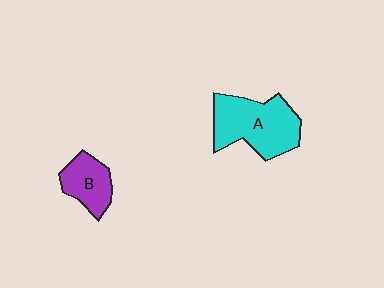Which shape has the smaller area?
Shape B (purple).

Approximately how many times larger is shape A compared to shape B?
Approximately 1.9 times.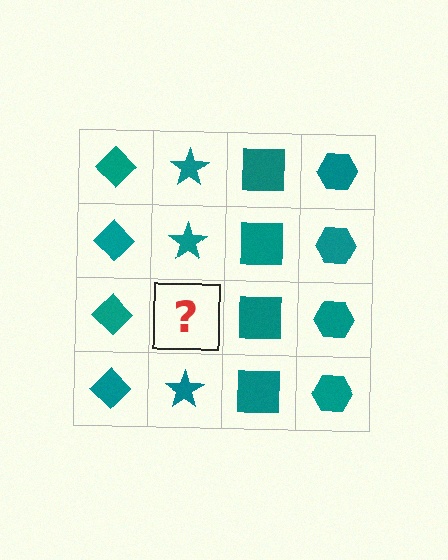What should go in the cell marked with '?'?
The missing cell should contain a teal star.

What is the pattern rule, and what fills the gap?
The rule is that each column has a consistent shape. The gap should be filled with a teal star.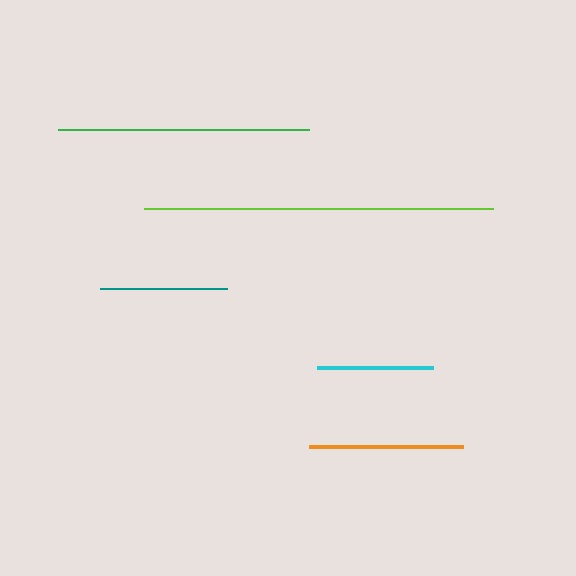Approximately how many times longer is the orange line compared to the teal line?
The orange line is approximately 1.2 times the length of the teal line.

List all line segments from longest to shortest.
From longest to shortest: lime, green, orange, teal, cyan.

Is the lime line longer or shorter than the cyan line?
The lime line is longer than the cyan line.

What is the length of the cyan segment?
The cyan segment is approximately 116 pixels long.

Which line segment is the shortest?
The cyan line is the shortest at approximately 116 pixels.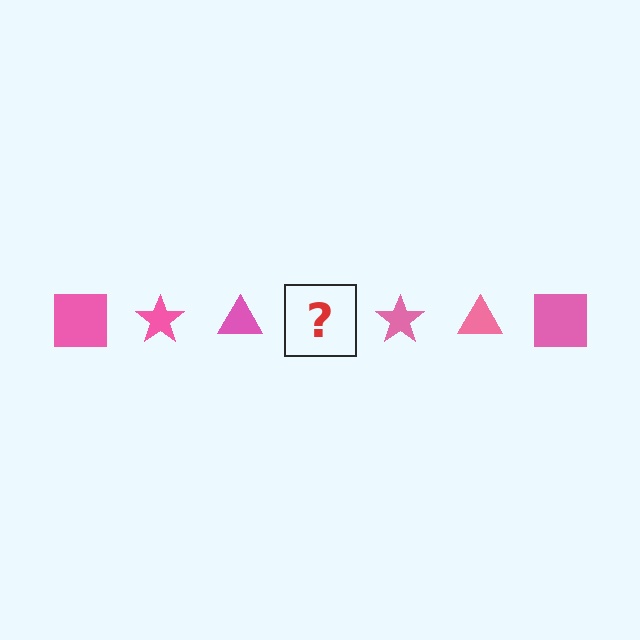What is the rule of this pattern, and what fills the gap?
The rule is that the pattern cycles through square, star, triangle shapes in pink. The gap should be filled with a pink square.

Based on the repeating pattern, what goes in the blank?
The blank should be a pink square.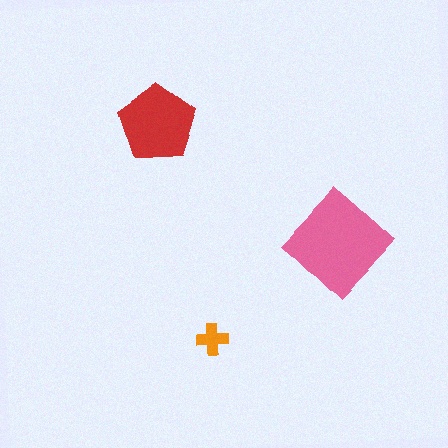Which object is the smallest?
The orange cross.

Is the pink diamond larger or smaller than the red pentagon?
Larger.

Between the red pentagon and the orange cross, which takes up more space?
The red pentagon.